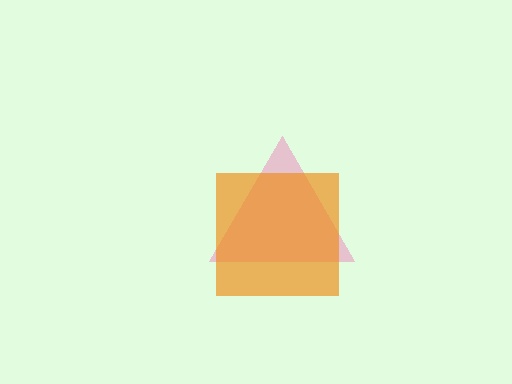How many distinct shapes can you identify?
There are 2 distinct shapes: a pink triangle, an orange square.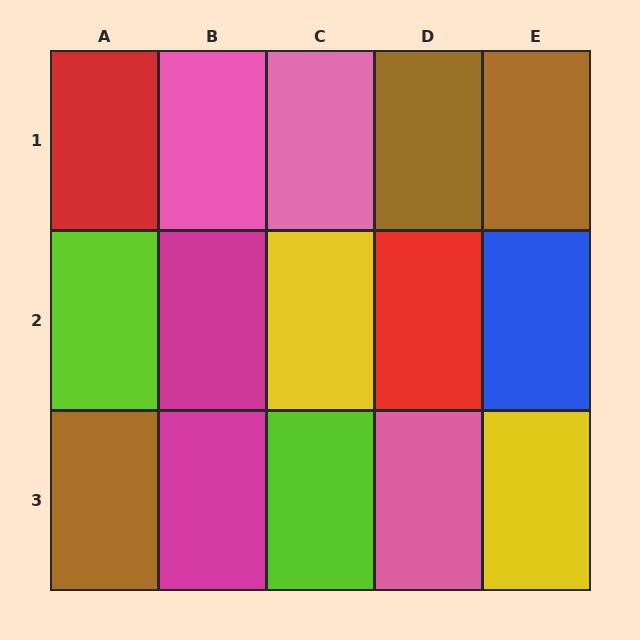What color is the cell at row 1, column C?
Pink.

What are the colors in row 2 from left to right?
Lime, magenta, yellow, red, blue.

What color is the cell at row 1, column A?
Red.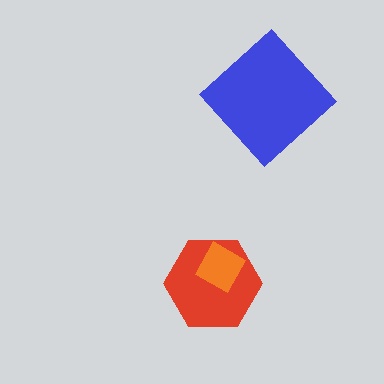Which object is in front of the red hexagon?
The orange diamond is in front of the red hexagon.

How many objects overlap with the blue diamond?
0 objects overlap with the blue diamond.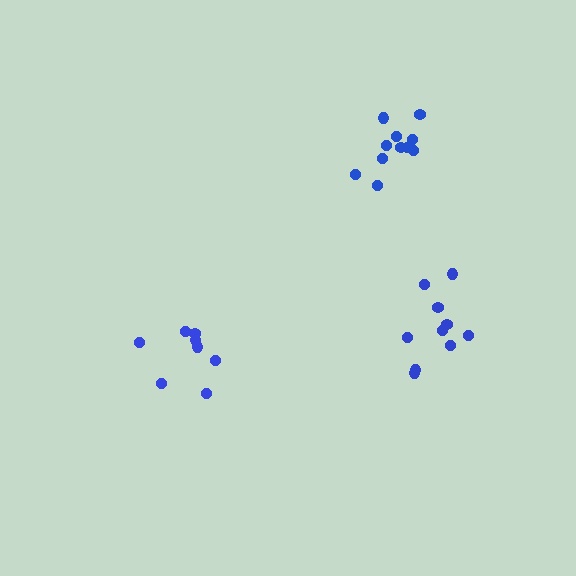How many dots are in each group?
Group 1: 10 dots, Group 2: 11 dots, Group 3: 8 dots (29 total).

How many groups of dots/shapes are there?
There are 3 groups.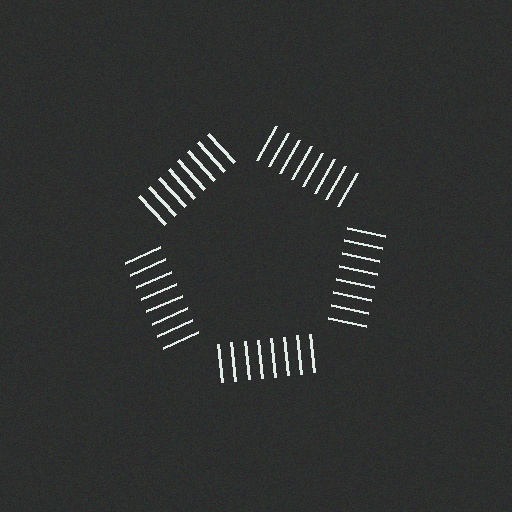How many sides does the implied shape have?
5 sides — the line-ends trace a pentagon.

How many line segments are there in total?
40 — 8 along each of the 5 edges.